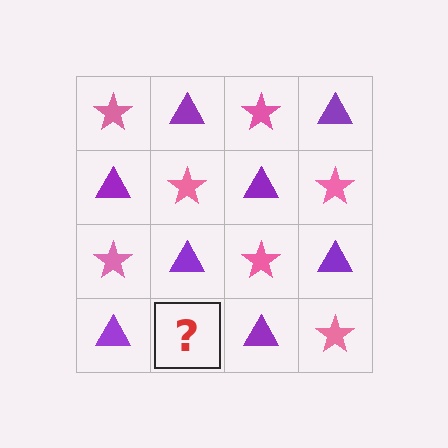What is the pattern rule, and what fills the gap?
The rule is that it alternates pink star and purple triangle in a checkerboard pattern. The gap should be filled with a pink star.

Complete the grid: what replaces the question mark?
The question mark should be replaced with a pink star.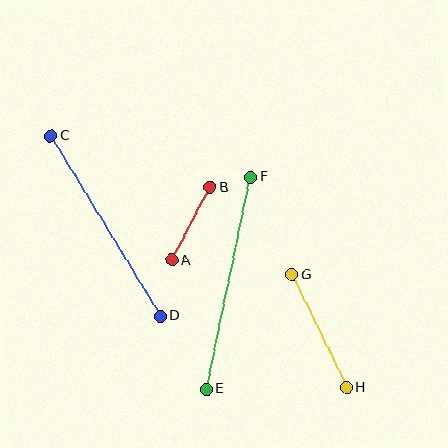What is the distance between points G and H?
The distance is approximately 125 pixels.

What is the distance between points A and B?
The distance is approximately 82 pixels.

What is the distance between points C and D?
The distance is approximately 211 pixels.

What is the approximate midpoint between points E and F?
The midpoint is at approximately (229, 283) pixels.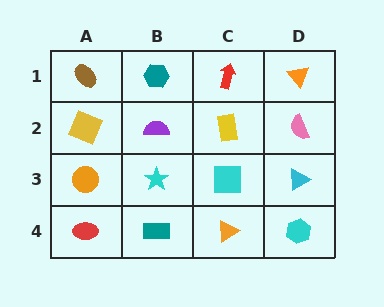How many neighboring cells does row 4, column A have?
2.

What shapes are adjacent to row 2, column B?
A teal hexagon (row 1, column B), a cyan star (row 3, column B), a yellow square (row 2, column A), a yellow rectangle (row 2, column C).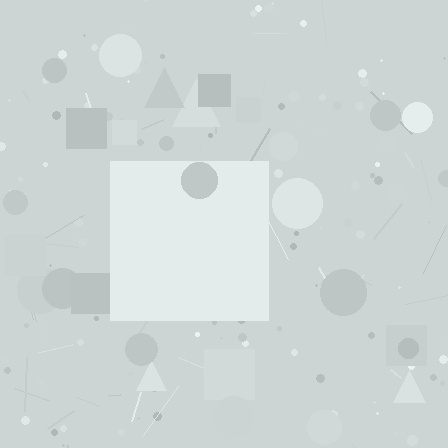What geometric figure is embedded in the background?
A square is embedded in the background.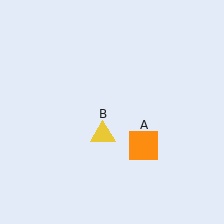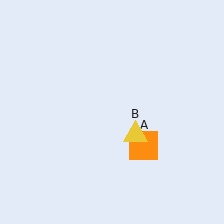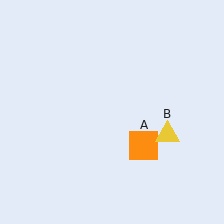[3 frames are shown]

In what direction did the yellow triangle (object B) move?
The yellow triangle (object B) moved right.